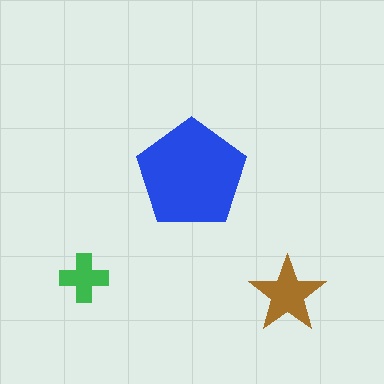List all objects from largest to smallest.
The blue pentagon, the brown star, the green cross.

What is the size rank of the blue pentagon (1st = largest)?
1st.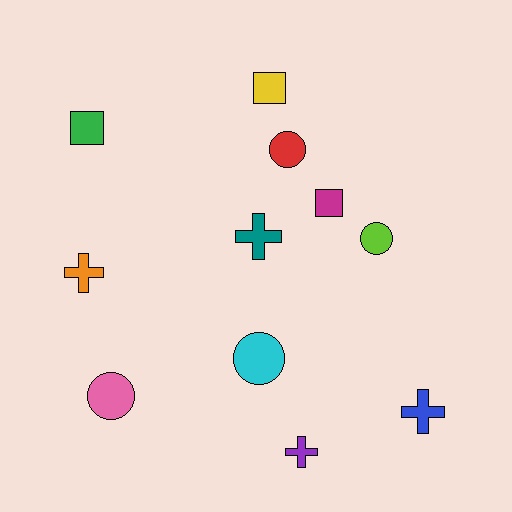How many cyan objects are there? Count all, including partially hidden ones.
There is 1 cyan object.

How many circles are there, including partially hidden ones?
There are 4 circles.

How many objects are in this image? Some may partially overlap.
There are 11 objects.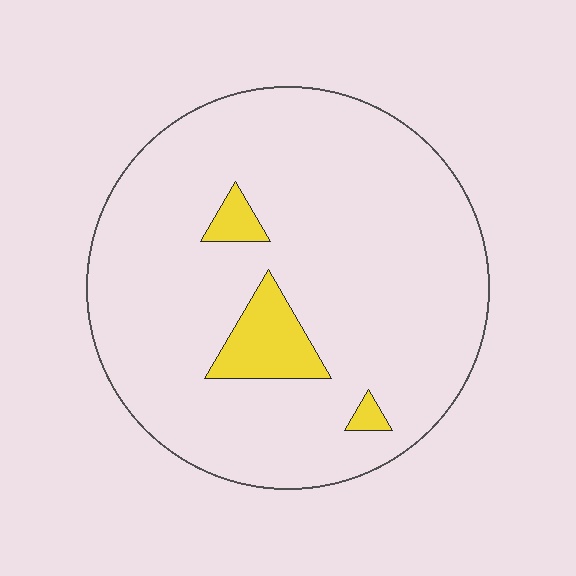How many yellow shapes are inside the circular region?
3.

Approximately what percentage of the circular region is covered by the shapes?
Approximately 10%.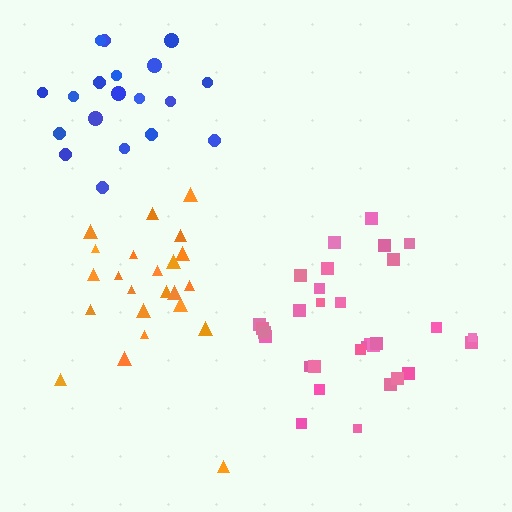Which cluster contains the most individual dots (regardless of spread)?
Pink (31).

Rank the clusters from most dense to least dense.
pink, orange, blue.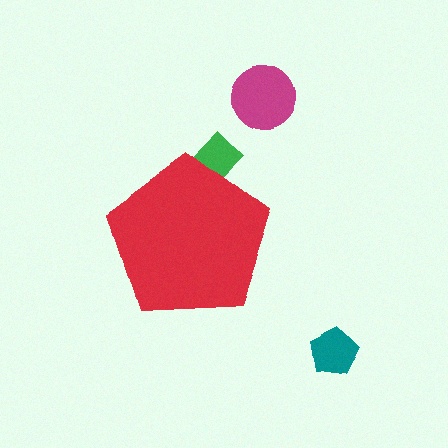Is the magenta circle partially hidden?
No, the magenta circle is fully visible.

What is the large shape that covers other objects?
A red pentagon.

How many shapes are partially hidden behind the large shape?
1 shape is partially hidden.